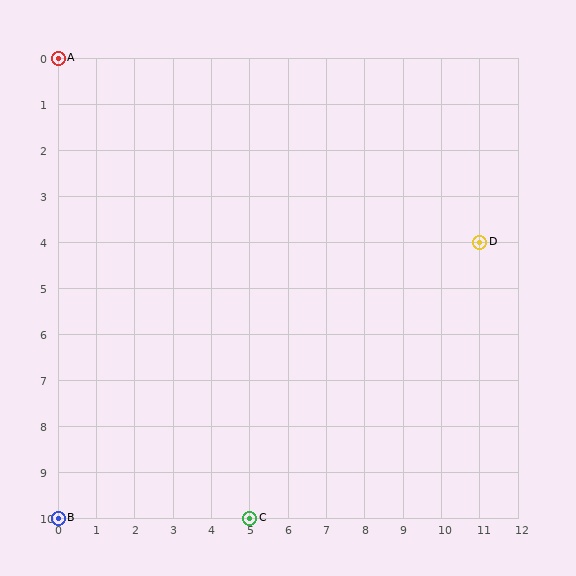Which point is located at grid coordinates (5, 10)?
Point C is at (5, 10).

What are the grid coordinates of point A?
Point A is at grid coordinates (0, 0).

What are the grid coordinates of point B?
Point B is at grid coordinates (0, 10).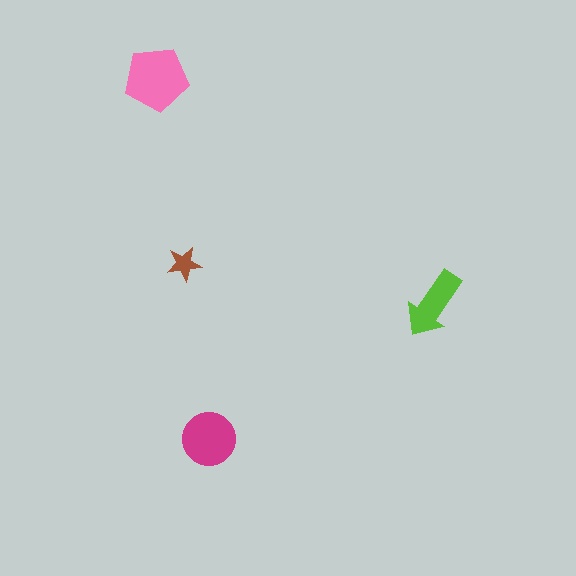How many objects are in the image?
There are 4 objects in the image.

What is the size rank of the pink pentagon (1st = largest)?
1st.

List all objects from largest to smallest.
The pink pentagon, the magenta circle, the lime arrow, the brown star.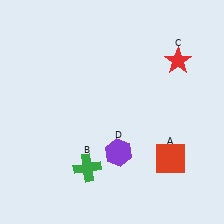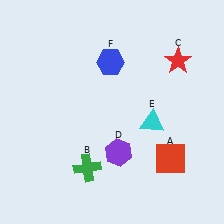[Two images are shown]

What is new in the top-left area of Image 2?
A blue hexagon (F) was added in the top-left area of Image 2.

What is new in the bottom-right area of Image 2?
A cyan triangle (E) was added in the bottom-right area of Image 2.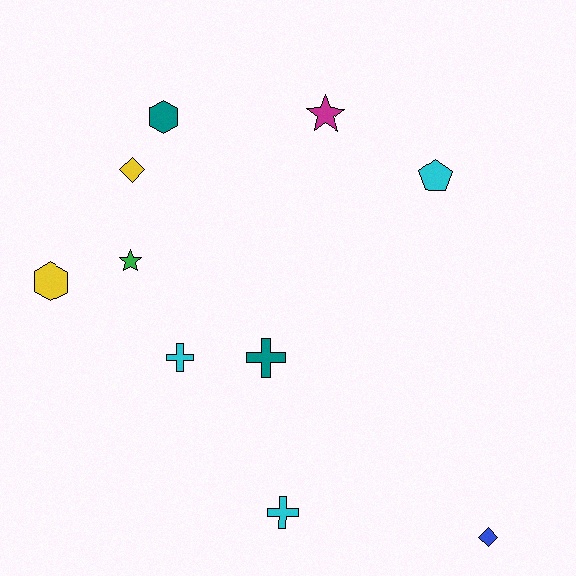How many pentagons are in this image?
There is 1 pentagon.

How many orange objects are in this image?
There are no orange objects.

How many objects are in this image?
There are 10 objects.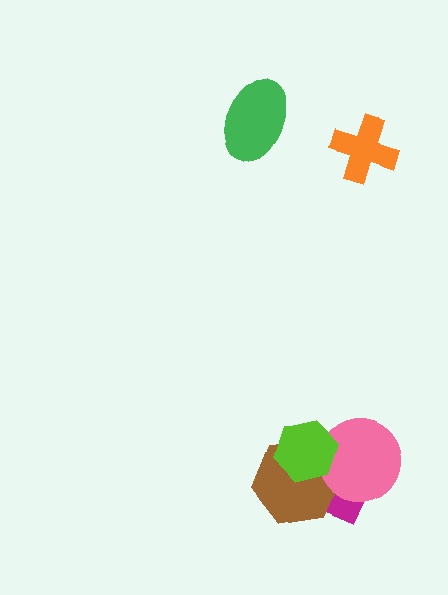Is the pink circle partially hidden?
Yes, it is partially covered by another shape.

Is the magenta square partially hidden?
Yes, it is partially covered by another shape.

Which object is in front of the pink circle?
The lime hexagon is in front of the pink circle.